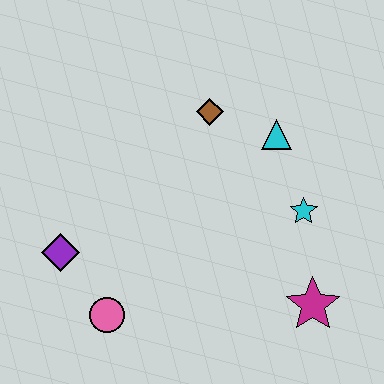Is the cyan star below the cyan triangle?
Yes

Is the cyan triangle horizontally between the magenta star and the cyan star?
No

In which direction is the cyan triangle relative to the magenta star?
The cyan triangle is above the magenta star.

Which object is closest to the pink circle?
The purple diamond is closest to the pink circle.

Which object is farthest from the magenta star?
The purple diamond is farthest from the magenta star.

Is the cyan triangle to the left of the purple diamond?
No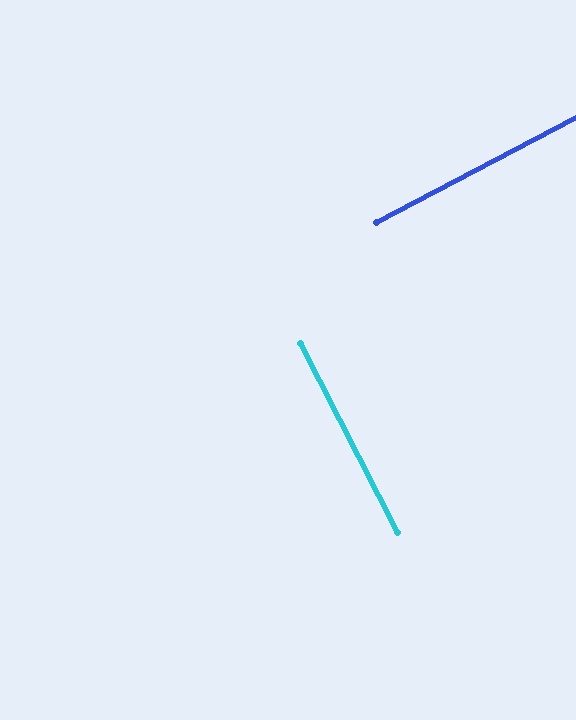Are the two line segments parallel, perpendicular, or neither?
Perpendicular — they meet at approximately 90°.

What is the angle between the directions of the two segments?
Approximately 90 degrees.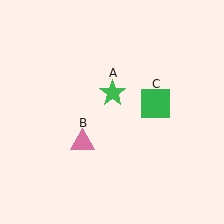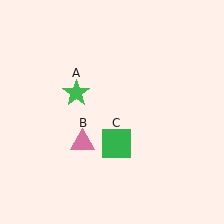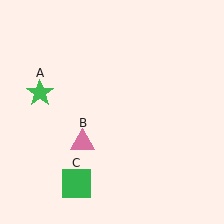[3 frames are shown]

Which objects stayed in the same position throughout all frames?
Pink triangle (object B) remained stationary.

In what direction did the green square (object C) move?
The green square (object C) moved down and to the left.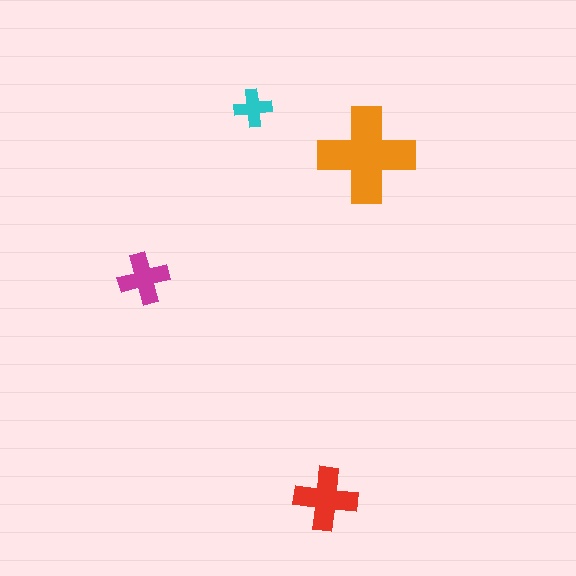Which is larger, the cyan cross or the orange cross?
The orange one.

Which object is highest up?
The cyan cross is topmost.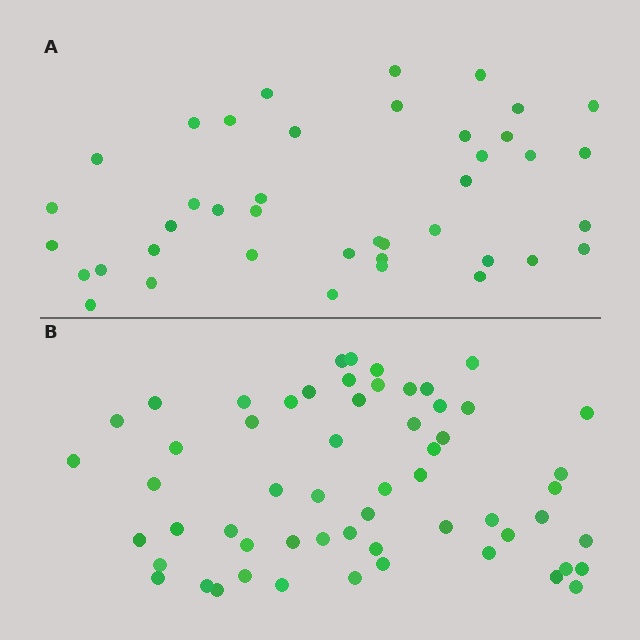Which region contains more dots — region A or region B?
Region B (the bottom region) has more dots.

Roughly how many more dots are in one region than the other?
Region B has approximately 15 more dots than region A.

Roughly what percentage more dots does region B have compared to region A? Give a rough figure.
About 40% more.